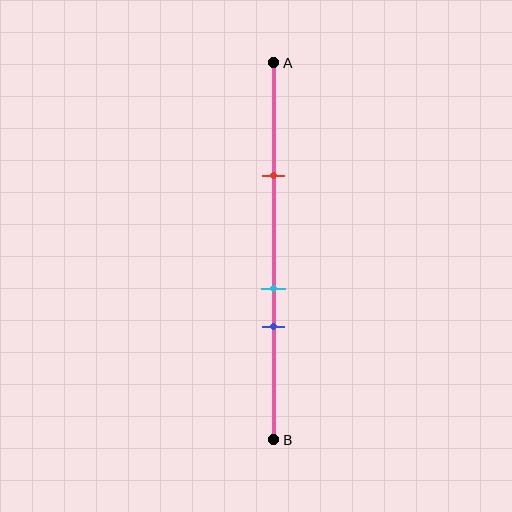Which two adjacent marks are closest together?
The cyan and blue marks are the closest adjacent pair.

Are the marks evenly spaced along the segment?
No, the marks are not evenly spaced.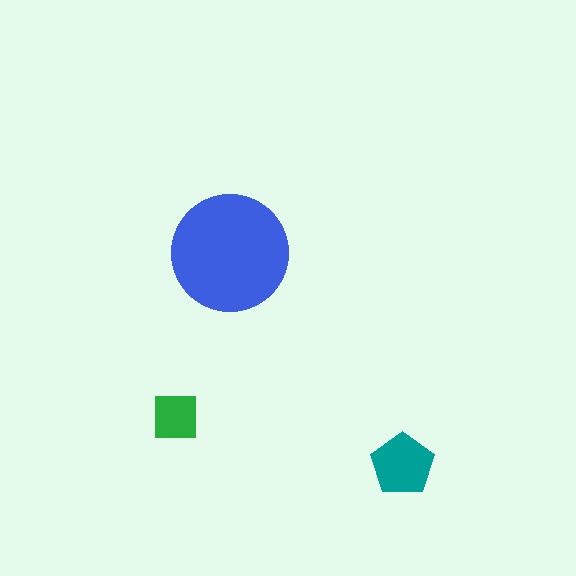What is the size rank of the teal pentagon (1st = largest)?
2nd.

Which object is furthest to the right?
The teal pentagon is rightmost.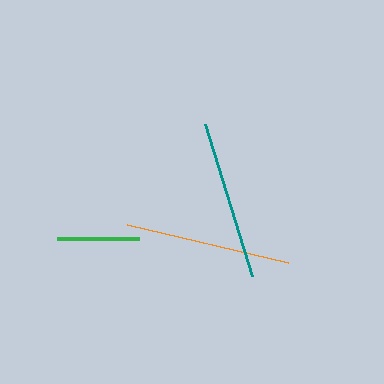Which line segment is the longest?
The orange line is the longest at approximately 165 pixels.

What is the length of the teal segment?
The teal segment is approximately 159 pixels long.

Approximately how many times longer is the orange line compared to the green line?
The orange line is approximately 2.0 times the length of the green line.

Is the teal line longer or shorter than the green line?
The teal line is longer than the green line.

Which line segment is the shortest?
The green line is the shortest at approximately 82 pixels.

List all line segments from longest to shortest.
From longest to shortest: orange, teal, green.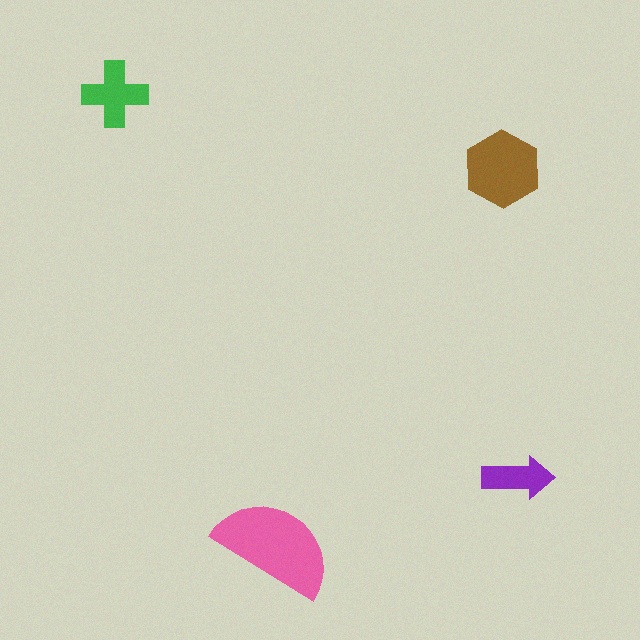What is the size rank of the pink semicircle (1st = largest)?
1st.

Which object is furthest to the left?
The green cross is leftmost.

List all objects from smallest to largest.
The purple arrow, the green cross, the brown hexagon, the pink semicircle.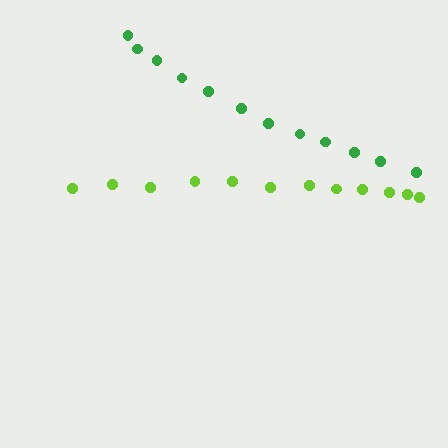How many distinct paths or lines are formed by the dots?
There are 2 distinct paths.